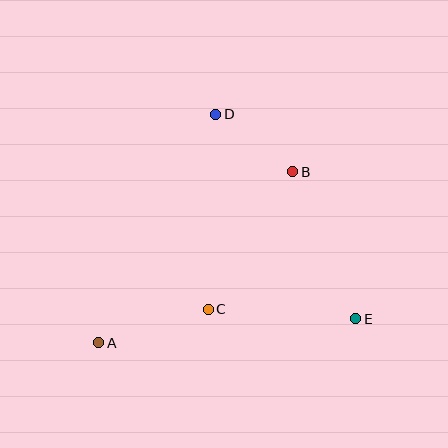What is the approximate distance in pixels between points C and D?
The distance between C and D is approximately 195 pixels.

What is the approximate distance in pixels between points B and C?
The distance between B and C is approximately 161 pixels.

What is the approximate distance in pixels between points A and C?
The distance between A and C is approximately 114 pixels.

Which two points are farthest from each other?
Points A and B are farthest from each other.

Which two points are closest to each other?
Points B and D are closest to each other.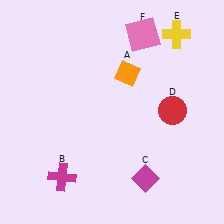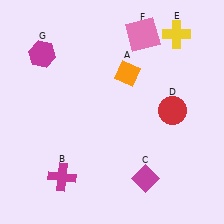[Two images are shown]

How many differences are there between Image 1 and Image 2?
There is 1 difference between the two images.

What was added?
A magenta hexagon (G) was added in Image 2.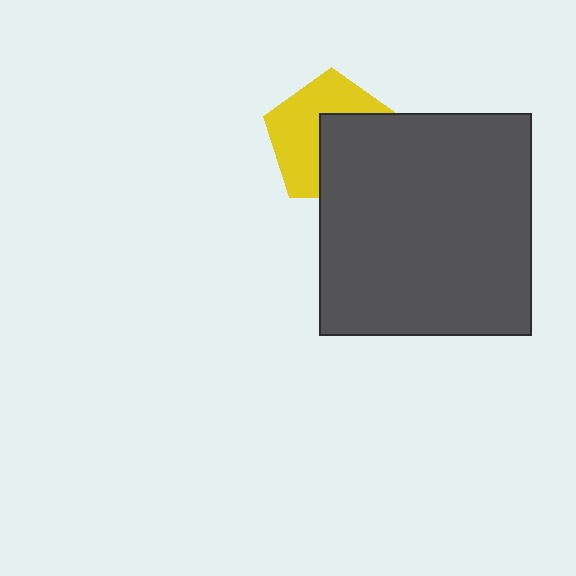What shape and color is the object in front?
The object in front is a dark gray rectangle.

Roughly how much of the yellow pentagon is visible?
About half of it is visible (roughly 54%).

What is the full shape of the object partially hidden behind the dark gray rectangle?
The partially hidden object is a yellow pentagon.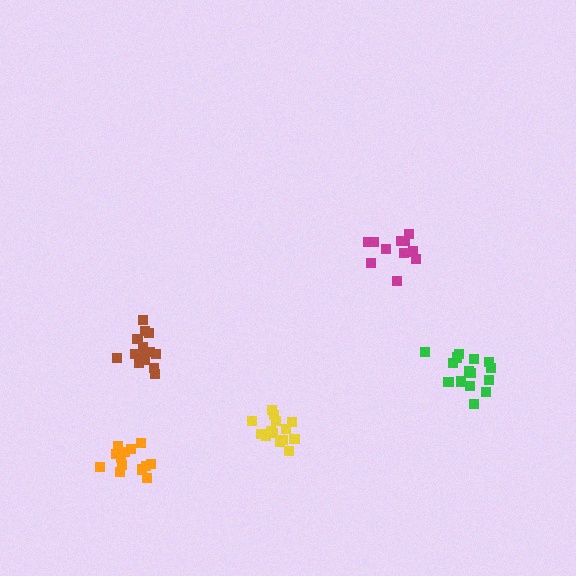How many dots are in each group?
Group 1: 14 dots, Group 2: 14 dots, Group 3: 11 dots, Group 4: 15 dots, Group 5: 13 dots (67 total).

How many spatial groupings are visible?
There are 5 spatial groupings.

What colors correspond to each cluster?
The clusters are colored: yellow, brown, magenta, green, orange.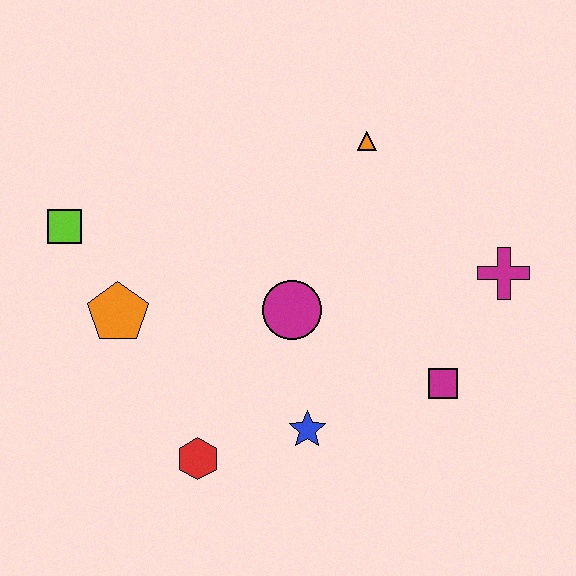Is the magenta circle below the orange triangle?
Yes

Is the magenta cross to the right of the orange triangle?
Yes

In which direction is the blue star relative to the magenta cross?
The blue star is to the left of the magenta cross.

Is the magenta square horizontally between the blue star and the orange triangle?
No